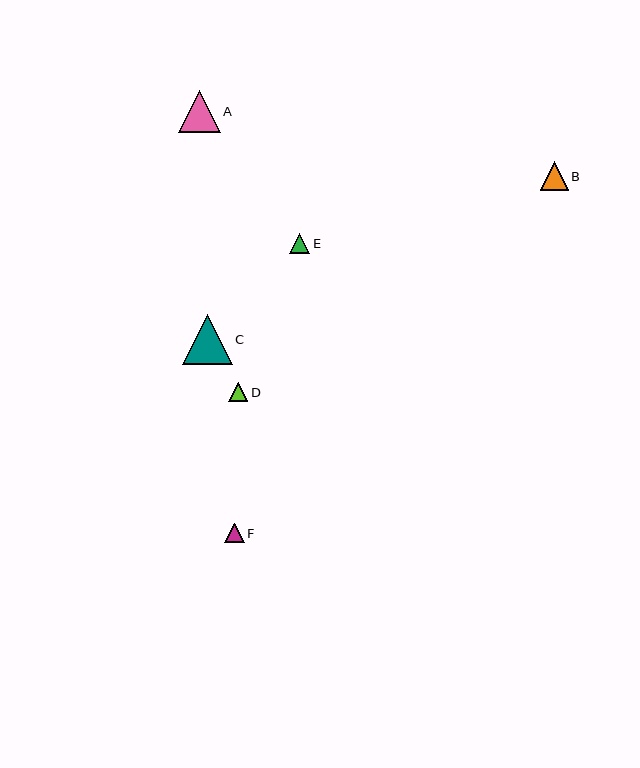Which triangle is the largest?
Triangle C is the largest with a size of approximately 49 pixels.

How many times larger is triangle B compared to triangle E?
Triangle B is approximately 1.4 times the size of triangle E.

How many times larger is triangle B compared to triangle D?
Triangle B is approximately 1.5 times the size of triangle D.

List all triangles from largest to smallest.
From largest to smallest: C, A, B, E, F, D.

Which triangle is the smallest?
Triangle D is the smallest with a size of approximately 19 pixels.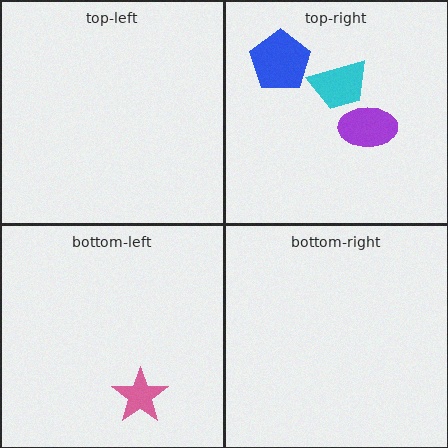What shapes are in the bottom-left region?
The pink star.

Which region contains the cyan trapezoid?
The top-right region.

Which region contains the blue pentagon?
The top-right region.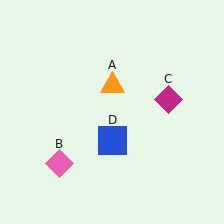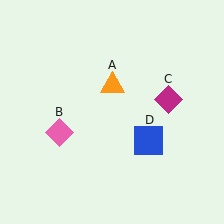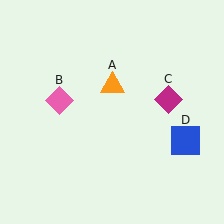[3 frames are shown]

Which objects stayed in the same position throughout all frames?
Orange triangle (object A) and magenta diamond (object C) remained stationary.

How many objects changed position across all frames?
2 objects changed position: pink diamond (object B), blue square (object D).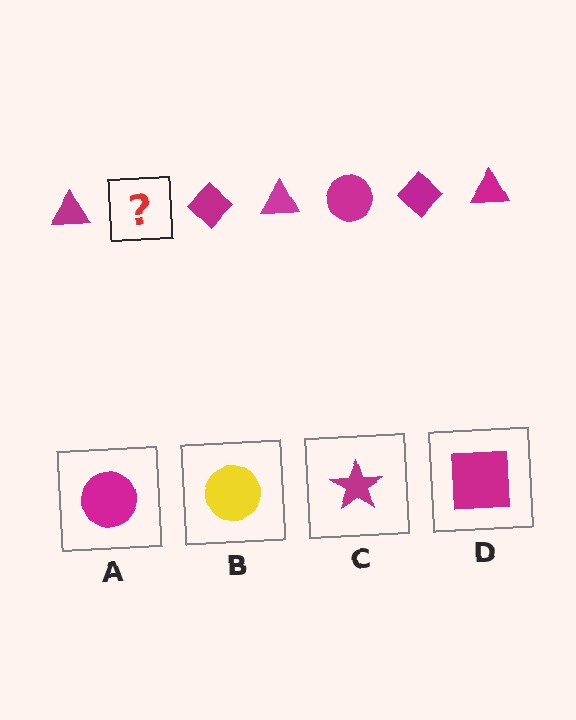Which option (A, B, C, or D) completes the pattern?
A.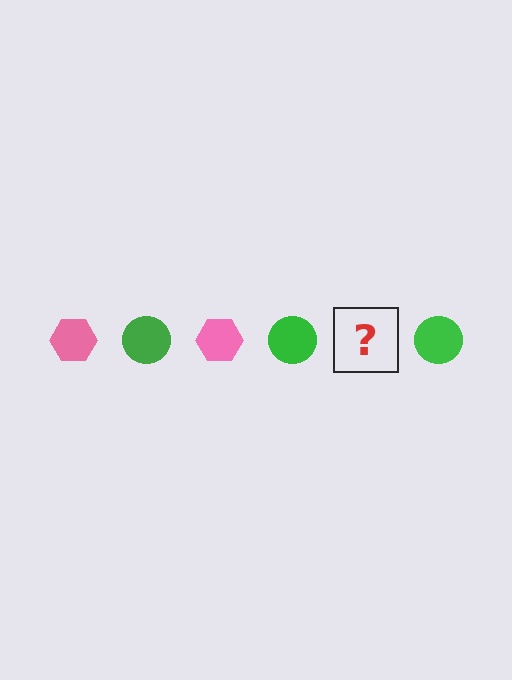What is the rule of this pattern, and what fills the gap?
The rule is that the pattern alternates between pink hexagon and green circle. The gap should be filled with a pink hexagon.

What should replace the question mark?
The question mark should be replaced with a pink hexagon.